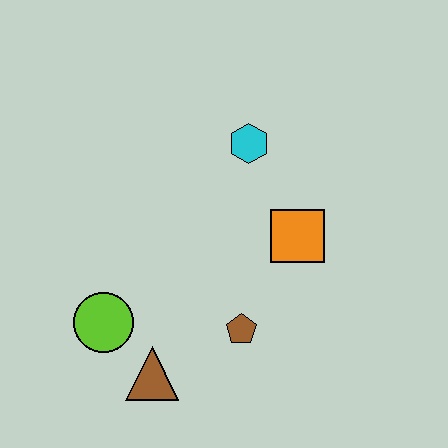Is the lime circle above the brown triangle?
Yes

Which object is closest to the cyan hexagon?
The orange square is closest to the cyan hexagon.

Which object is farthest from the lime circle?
The cyan hexagon is farthest from the lime circle.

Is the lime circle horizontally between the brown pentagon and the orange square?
No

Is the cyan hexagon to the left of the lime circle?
No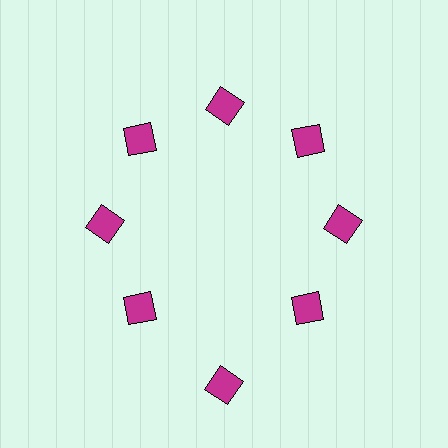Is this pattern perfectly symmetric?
No. The 8 magenta diamonds are arranged in a ring, but one element near the 6 o'clock position is pushed outward from the center, breaking the 8-fold rotational symmetry.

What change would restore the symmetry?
The symmetry would be restored by moving it inward, back onto the ring so that all 8 diamonds sit at equal angles and equal distance from the center.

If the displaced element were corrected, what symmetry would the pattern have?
It would have 8-fold rotational symmetry — the pattern would map onto itself every 45 degrees.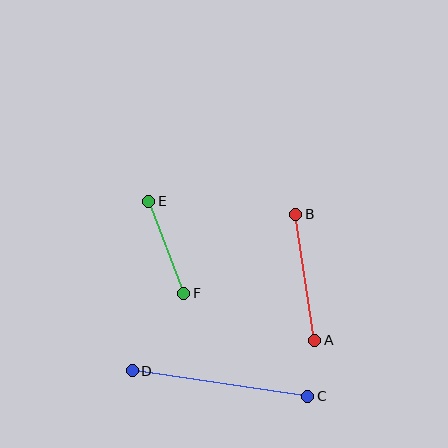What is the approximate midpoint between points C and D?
The midpoint is at approximately (220, 384) pixels.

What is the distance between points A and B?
The distance is approximately 127 pixels.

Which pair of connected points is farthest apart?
Points C and D are farthest apart.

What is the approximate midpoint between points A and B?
The midpoint is at approximately (305, 277) pixels.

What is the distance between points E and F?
The distance is approximately 99 pixels.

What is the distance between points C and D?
The distance is approximately 177 pixels.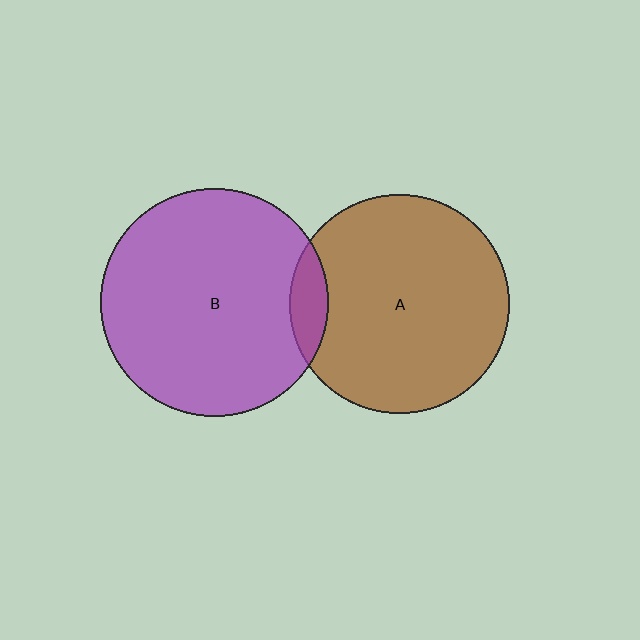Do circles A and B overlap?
Yes.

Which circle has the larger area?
Circle B (purple).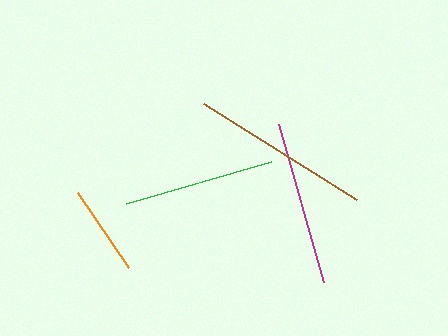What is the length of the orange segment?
The orange segment is approximately 91 pixels long.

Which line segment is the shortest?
The orange line is the shortest at approximately 91 pixels.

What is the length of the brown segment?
The brown segment is approximately 180 pixels long.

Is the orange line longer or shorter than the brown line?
The brown line is longer than the orange line.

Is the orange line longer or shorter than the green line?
The green line is longer than the orange line.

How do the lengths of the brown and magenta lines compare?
The brown and magenta lines are approximately the same length.